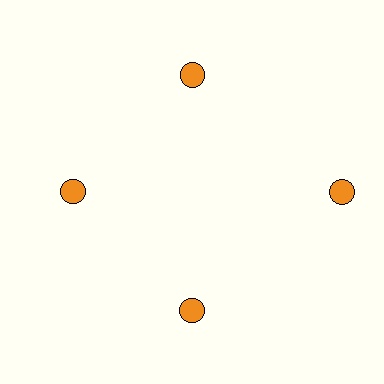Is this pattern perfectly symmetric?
No. The 4 orange circles are arranged in a ring, but one element near the 3 o'clock position is pushed outward from the center, breaking the 4-fold rotational symmetry.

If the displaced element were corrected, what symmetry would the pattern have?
It would have 4-fold rotational symmetry — the pattern would map onto itself every 90 degrees.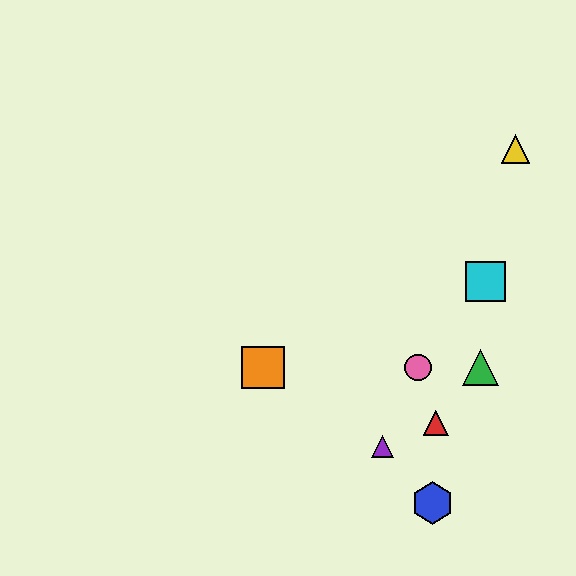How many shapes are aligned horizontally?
3 shapes (the green triangle, the orange square, the pink circle) are aligned horizontally.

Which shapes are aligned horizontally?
The green triangle, the orange square, the pink circle are aligned horizontally.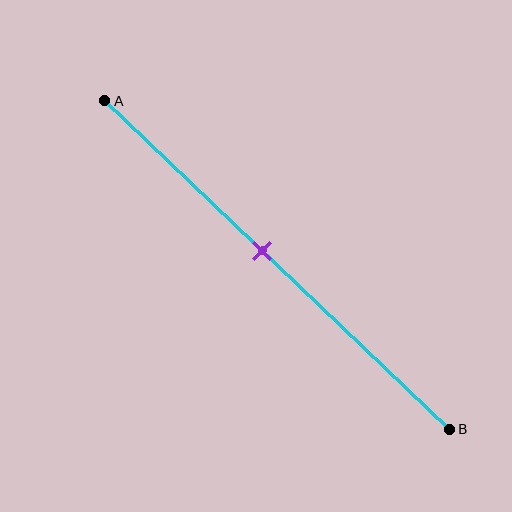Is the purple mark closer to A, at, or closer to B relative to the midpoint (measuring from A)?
The purple mark is closer to point A than the midpoint of segment AB.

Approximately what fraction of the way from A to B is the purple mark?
The purple mark is approximately 45% of the way from A to B.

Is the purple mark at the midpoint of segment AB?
No, the mark is at about 45% from A, not at the 50% midpoint.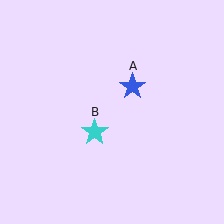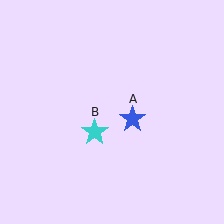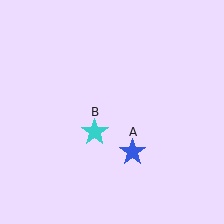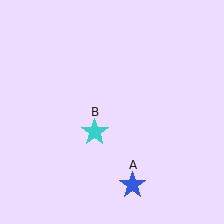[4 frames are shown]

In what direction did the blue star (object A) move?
The blue star (object A) moved down.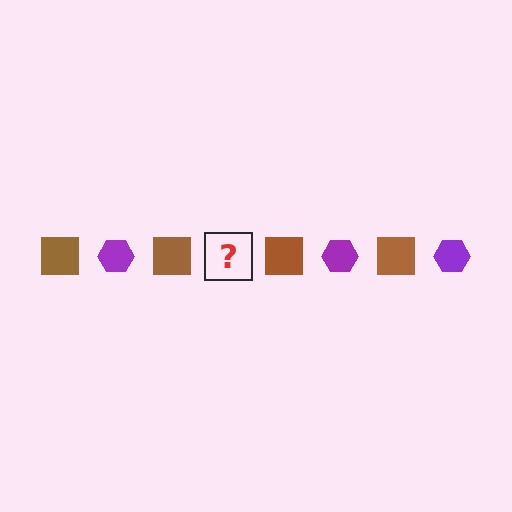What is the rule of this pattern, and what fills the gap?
The rule is that the pattern alternates between brown square and purple hexagon. The gap should be filled with a purple hexagon.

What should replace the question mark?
The question mark should be replaced with a purple hexagon.